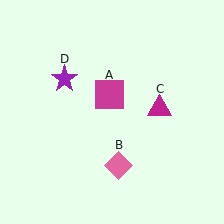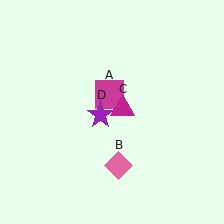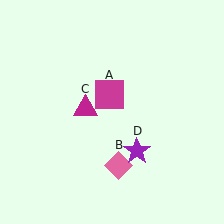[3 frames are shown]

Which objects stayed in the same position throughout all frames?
Magenta square (object A) and pink diamond (object B) remained stationary.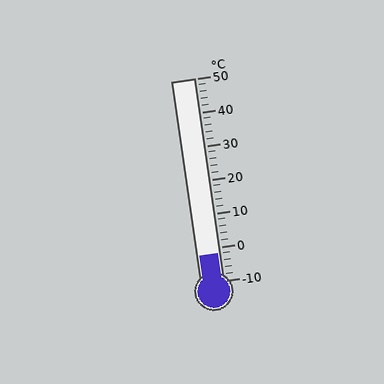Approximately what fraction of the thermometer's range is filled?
The thermometer is filled to approximately 15% of its range.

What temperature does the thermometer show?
The thermometer shows approximately -2°C.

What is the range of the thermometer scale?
The thermometer scale ranges from -10°C to 50°C.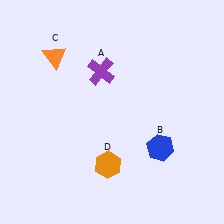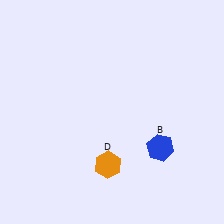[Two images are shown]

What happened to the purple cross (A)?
The purple cross (A) was removed in Image 2. It was in the top-left area of Image 1.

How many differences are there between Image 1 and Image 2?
There are 2 differences between the two images.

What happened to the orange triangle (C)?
The orange triangle (C) was removed in Image 2. It was in the top-left area of Image 1.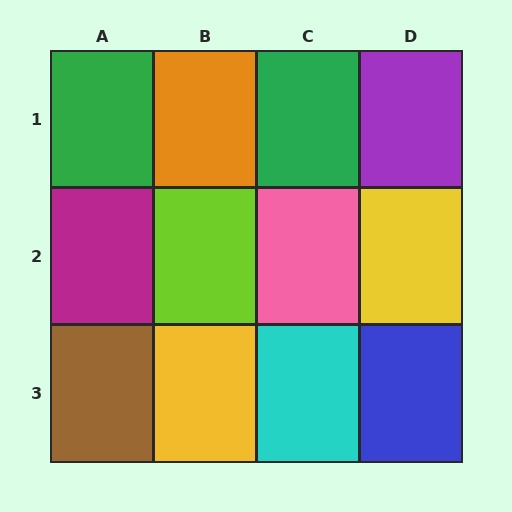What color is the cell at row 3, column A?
Brown.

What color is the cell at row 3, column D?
Blue.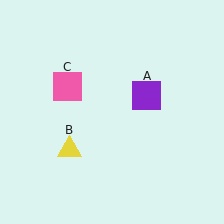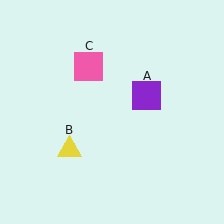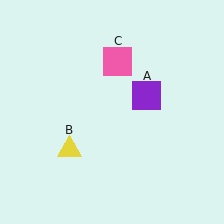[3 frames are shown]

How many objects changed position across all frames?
1 object changed position: pink square (object C).